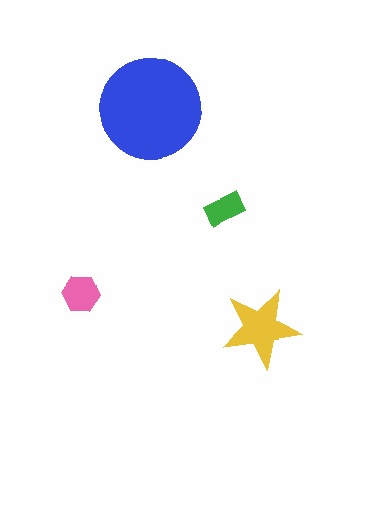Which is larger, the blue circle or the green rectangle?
The blue circle.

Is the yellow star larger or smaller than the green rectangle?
Larger.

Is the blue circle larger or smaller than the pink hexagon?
Larger.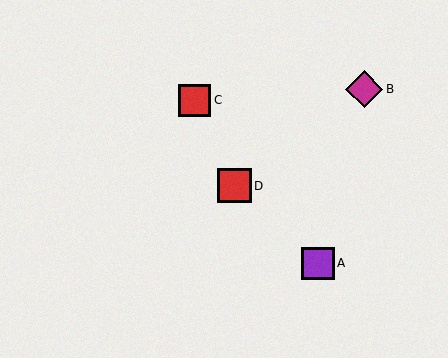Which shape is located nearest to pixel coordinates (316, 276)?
The purple square (labeled A) at (318, 263) is nearest to that location.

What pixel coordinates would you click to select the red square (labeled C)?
Click at (195, 100) to select the red square C.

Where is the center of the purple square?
The center of the purple square is at (318, 263).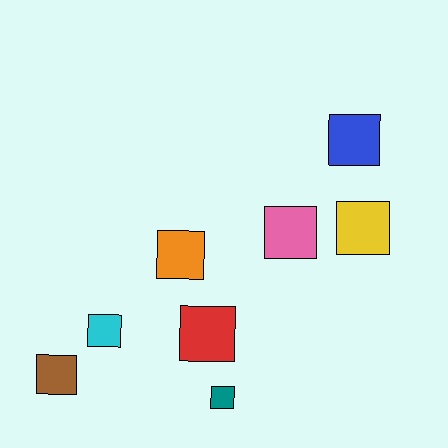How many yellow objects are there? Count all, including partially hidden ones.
There is 1 yellow object.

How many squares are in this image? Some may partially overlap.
There are 8 squares.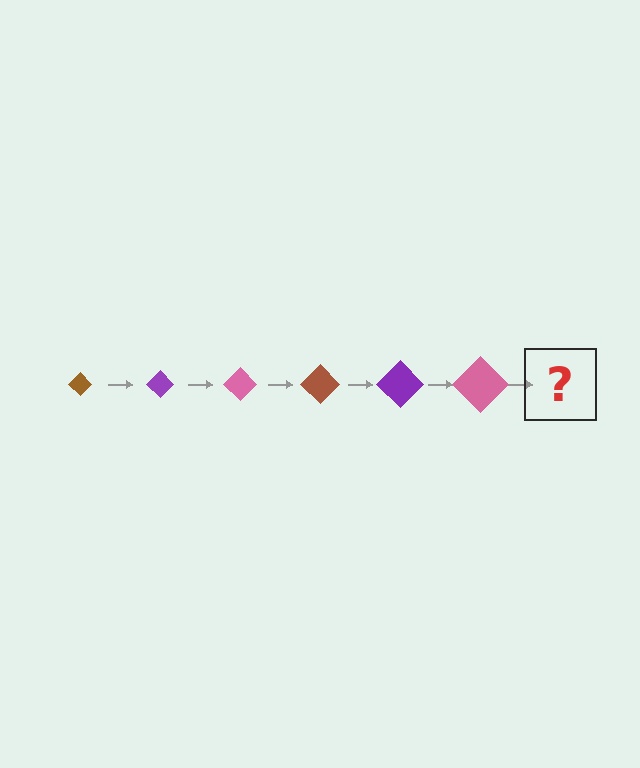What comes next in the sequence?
The next element should be a brown diamond, larger than the previous one.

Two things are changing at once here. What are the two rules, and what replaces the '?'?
The two rules are that the diamond grows larger each step and the color cycles through brown, purple, and pink. The '?' should be a brown diamond, larger than the previous one.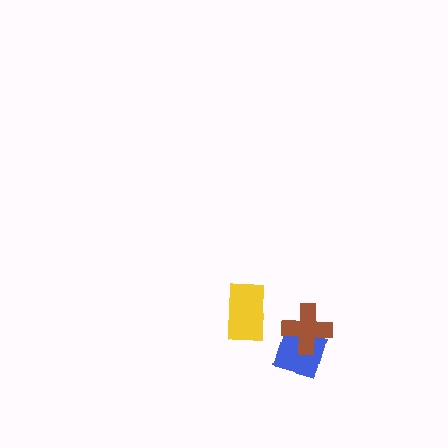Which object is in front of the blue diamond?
The brown cross is in front of the blue diamond.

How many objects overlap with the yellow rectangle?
0 objects overlap with the yellow rectangle.